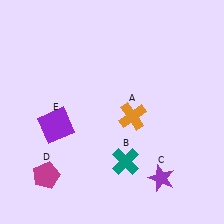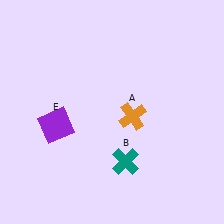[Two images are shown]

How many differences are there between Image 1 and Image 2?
There are 2 differences between the two images.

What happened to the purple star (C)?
The purple star (C) was removed in Image 2. It was in the bottom-right area of Image 1.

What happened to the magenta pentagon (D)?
The magenta pentagon (D) was removed in Image 2. It was in the bottom-left area of Image 1.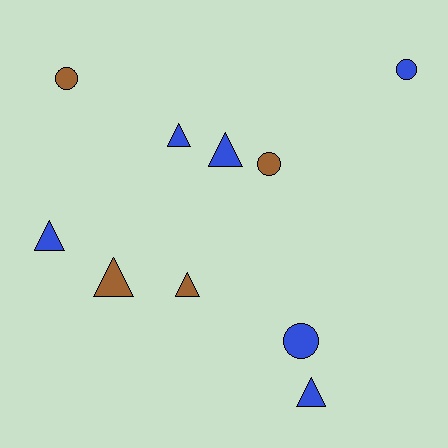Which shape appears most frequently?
Triangle, with 6 objects.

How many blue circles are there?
There are 2 blue circles.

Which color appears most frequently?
Blue, with 6 objects.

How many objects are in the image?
There are 10 objects.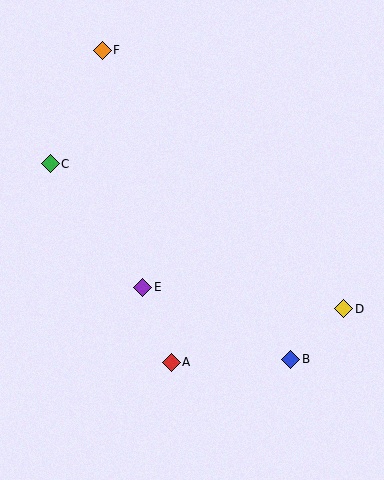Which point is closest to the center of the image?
Point E at (143, 287) is closest to the center.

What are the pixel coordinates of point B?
Point B is at (291, 359).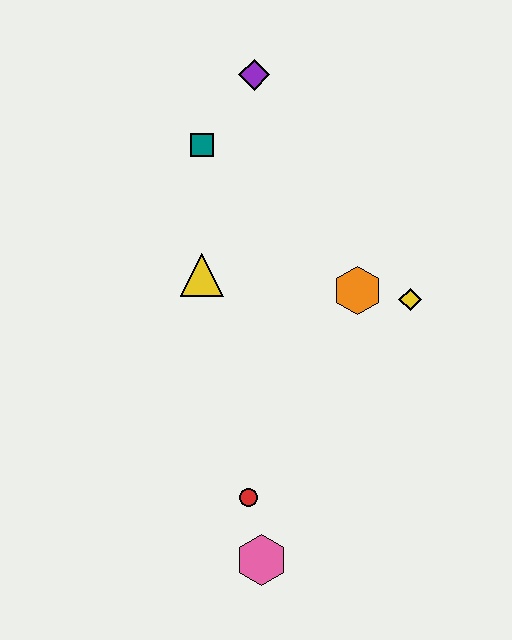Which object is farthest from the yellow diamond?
The pink hexagon is farthest from the yellow diamond.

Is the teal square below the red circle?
No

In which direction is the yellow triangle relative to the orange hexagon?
The yellow triangle is to the left of the orange hexagon.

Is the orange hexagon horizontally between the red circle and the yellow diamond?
Yes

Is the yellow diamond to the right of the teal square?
Yes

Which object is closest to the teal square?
The purple diamond is closest to the teal square.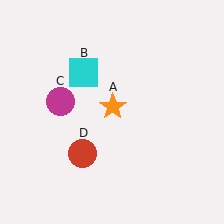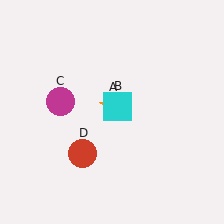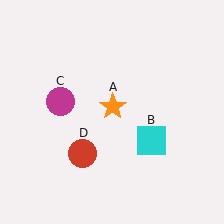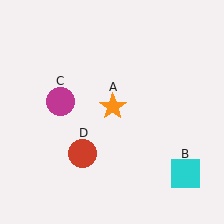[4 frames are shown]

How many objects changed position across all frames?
1 object changed position: cyan square (object B).